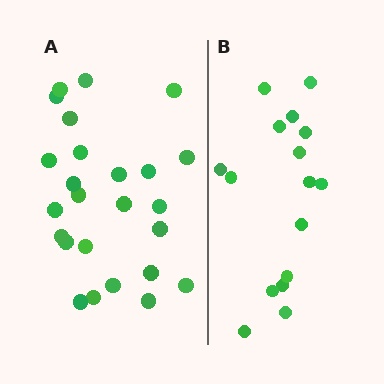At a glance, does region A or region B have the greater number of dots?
Region A (the left region) has more dots.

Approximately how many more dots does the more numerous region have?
Region A has roughly 8 or so more dots than region B.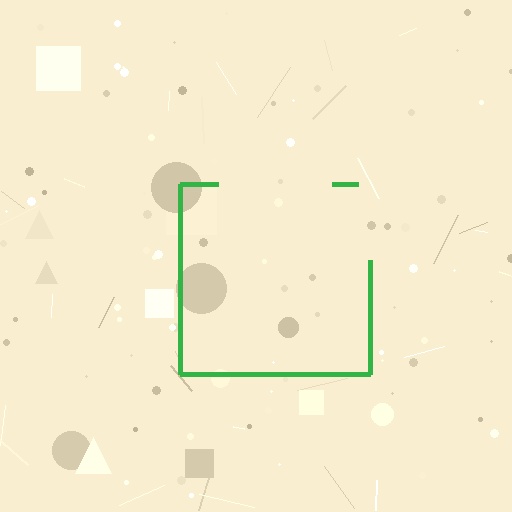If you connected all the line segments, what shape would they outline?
They would outline a square.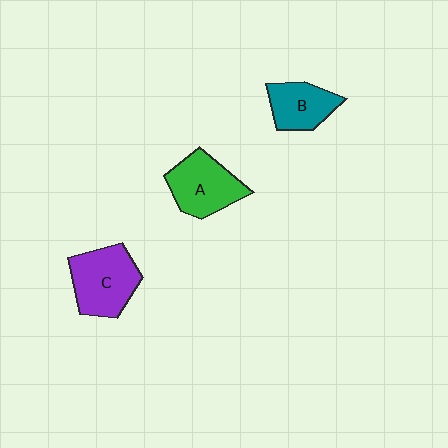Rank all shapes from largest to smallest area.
From largest to smallest: C (purple), A (green), B (teal).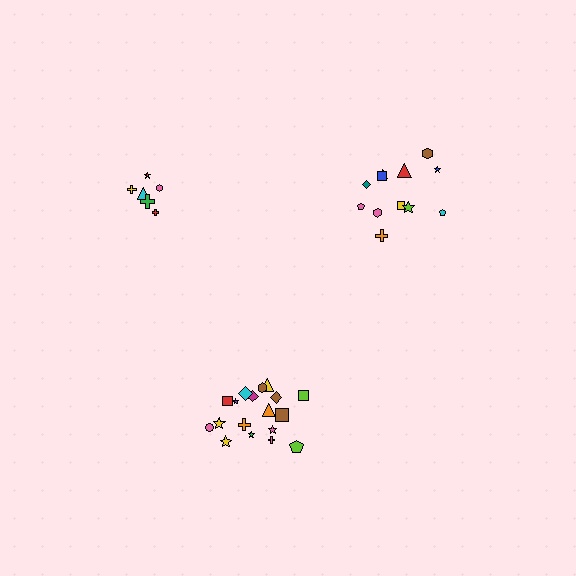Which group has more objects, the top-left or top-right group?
The top-right group.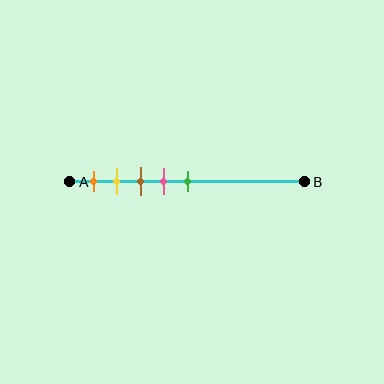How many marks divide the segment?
There are 5 marks dividing the segment.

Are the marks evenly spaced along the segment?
Yes, the marks are approximately evenly spaced.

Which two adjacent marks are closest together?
The yellow and brown marks are the closest adjacent pair.